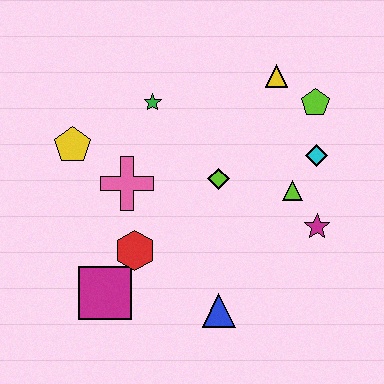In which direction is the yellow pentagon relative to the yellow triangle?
The yellow pentagon is to the left of the yellow triangle.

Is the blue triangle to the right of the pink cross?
Yes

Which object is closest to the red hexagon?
The magenta square is closest to the red hexagon.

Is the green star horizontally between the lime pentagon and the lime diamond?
No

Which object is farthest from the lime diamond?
The magenta square is farthest from the lime diamond.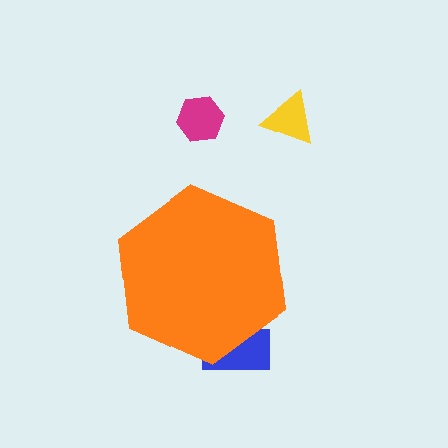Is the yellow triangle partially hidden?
No, the yellow triangle is fully visible.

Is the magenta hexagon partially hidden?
No, the magenta hexagon is fully visible.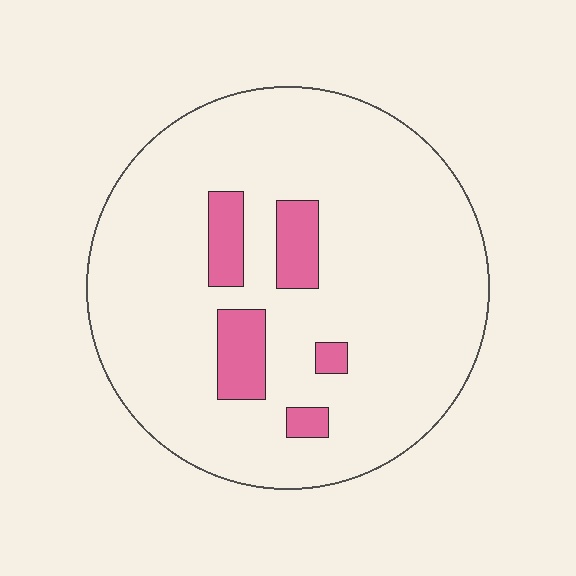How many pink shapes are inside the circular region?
5.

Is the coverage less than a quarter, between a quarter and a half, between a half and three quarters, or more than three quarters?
Less than a quarter.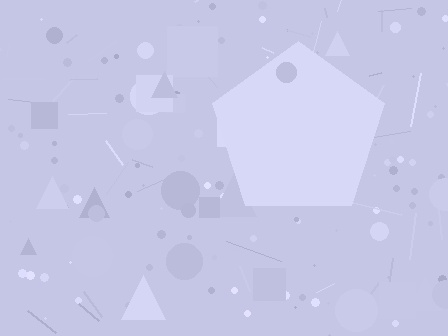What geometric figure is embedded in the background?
A pentagon is embedded in the background.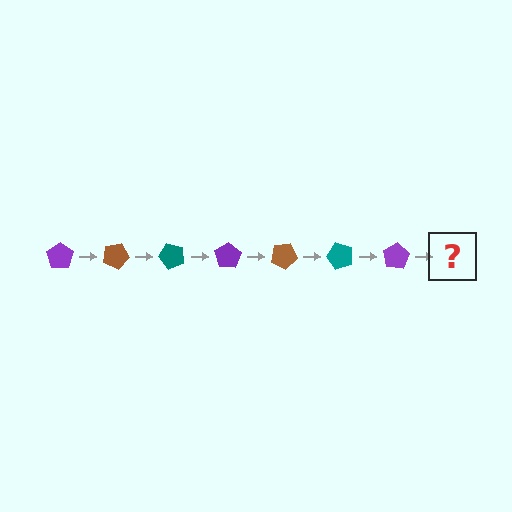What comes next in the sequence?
The next element should be a brown pentagon, rotated 175 degrees from the start.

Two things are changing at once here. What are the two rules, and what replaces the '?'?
The two rules are that it rotates 25 degrees each step and the color cycles through purple, brown, and teal. The '?' should be a brown pentagon, rotated 175 degrees from the start.